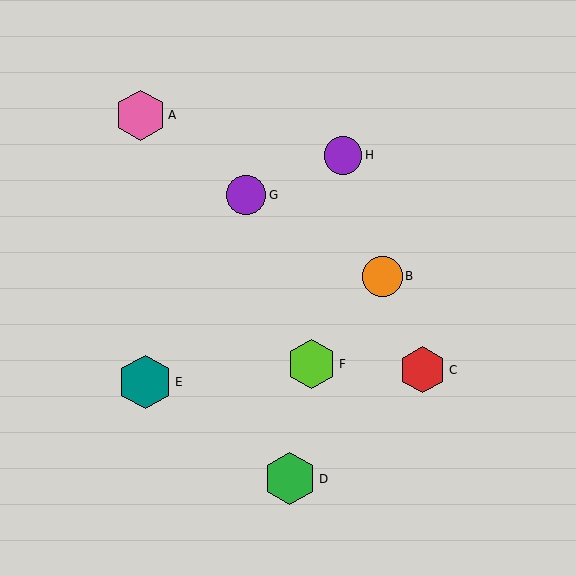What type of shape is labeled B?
Shape B is an orange circle.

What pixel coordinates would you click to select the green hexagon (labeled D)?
Click at (290, 479) to select the green hexagon D.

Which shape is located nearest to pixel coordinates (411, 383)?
The red hexagon (labeled C) at (423, 370) is nearest to that location.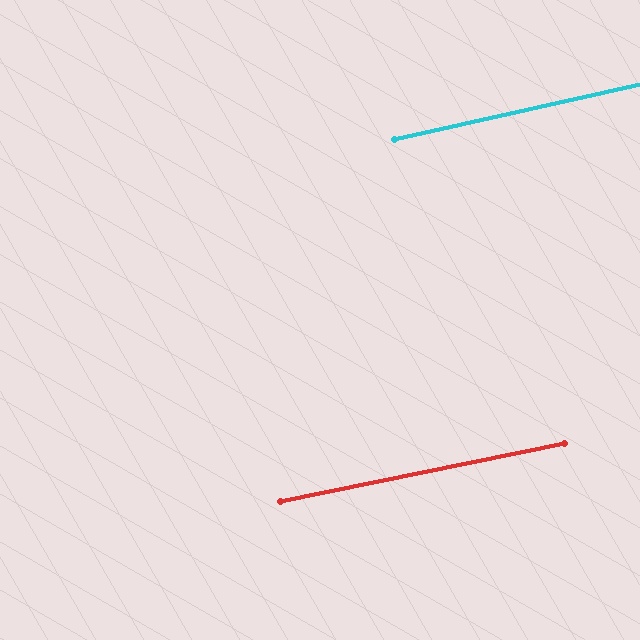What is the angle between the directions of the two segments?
Approximately 1 degree.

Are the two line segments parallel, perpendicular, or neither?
Parallel — their directions differ by only 0.9°.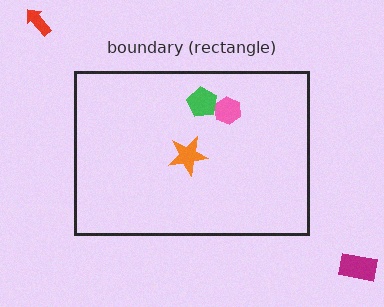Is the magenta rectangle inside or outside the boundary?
Outside.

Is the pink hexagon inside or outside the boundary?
Inside.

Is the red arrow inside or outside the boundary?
Outside.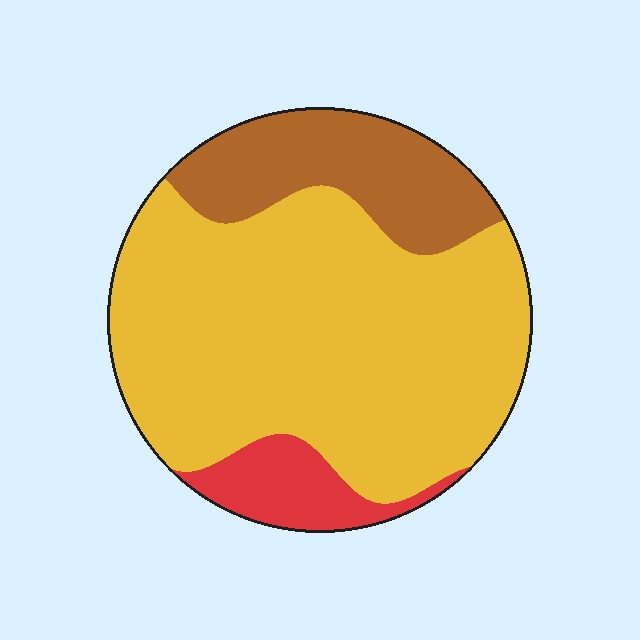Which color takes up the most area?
Yellow, at roughly 70%.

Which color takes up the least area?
Red, at roughly 10%.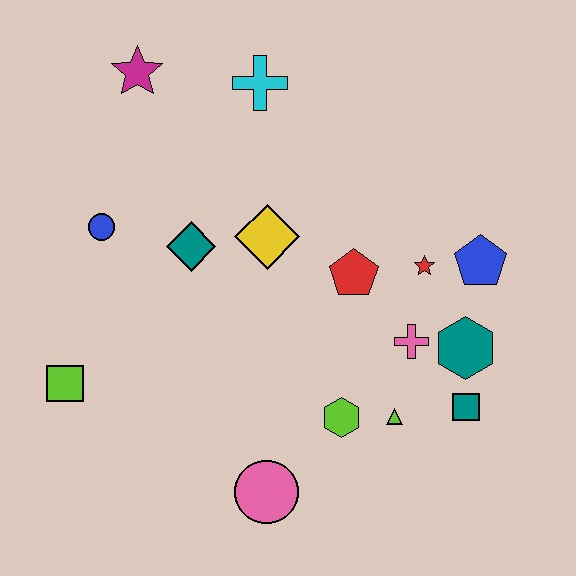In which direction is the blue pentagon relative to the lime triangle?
The blue pentagon is above the lime triangle.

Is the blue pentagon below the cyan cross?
Yes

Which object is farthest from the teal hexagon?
The magenta star is farthest from the teal hexagon.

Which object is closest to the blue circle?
The teal diamond is closest to the blue circle.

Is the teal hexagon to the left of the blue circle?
No